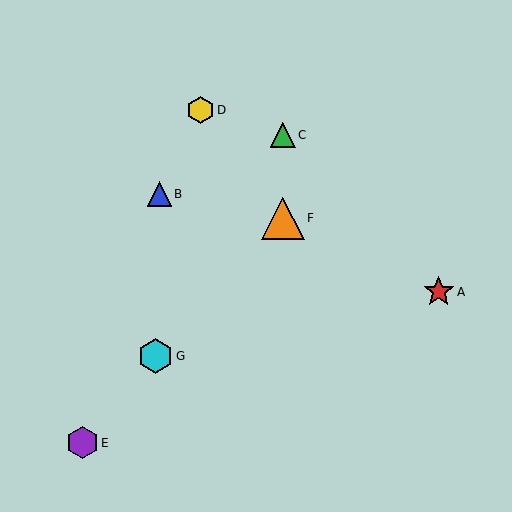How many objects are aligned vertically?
2 objects (C, F) are aligned vertically.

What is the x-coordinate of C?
Object C is at x≈283.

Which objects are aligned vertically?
Objects C, F are aligned vertically.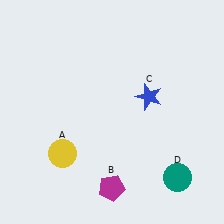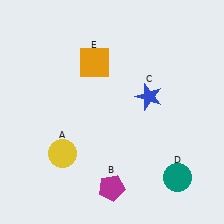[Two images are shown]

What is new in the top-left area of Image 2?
An orange square (E) was added in the top-left area of Image 2.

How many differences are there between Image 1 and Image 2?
There is 1 difference between the two images.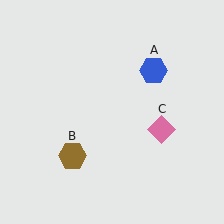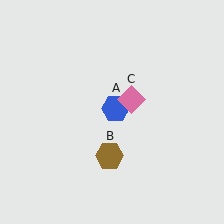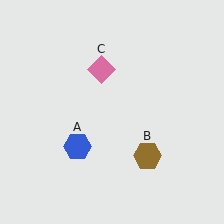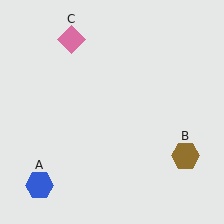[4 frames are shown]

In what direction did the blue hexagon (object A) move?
The blue hexagon (object A) moved down and to the left.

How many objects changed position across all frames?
3 objects changed position: blue hexagon (object A), brown hexagon (object B), pink diamond (object C).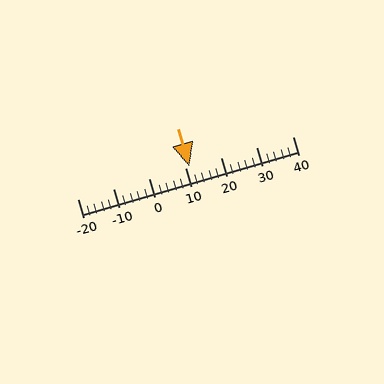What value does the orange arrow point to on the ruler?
The orange arrow points to approximately 11.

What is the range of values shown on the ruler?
The ruler shows values from -20 to 40.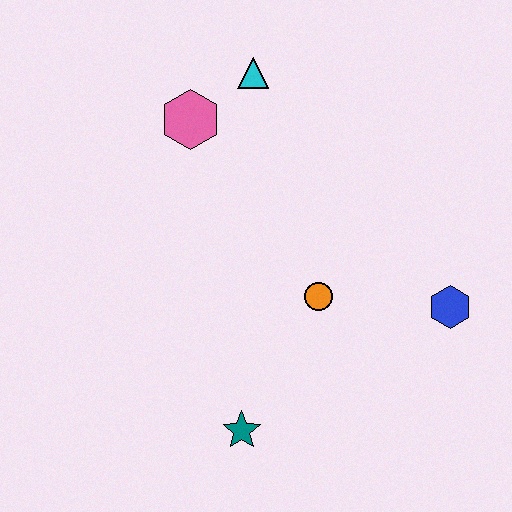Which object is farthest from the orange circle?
The cyan triangle is farthest from the orange circle.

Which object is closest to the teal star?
The orange circle is closest to the teal star.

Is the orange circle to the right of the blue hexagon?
No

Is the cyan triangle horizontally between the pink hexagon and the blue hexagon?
Yes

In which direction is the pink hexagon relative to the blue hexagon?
The pink hexagon is to the left of the blue hexagon.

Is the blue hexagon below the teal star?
No